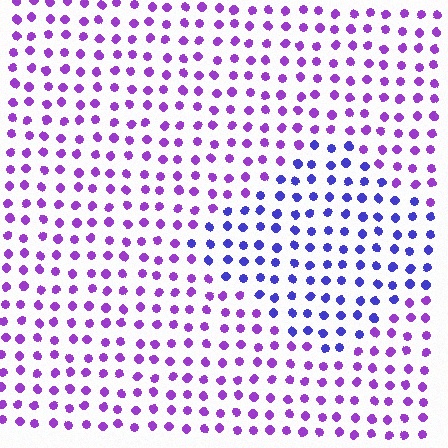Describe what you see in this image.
The image is filled with small purple elements in a uniform arrangement. A diamond-shaped region is visible where the elements are tinted to a slightly different hue, forming a subtle color boundary.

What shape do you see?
I see a diamond.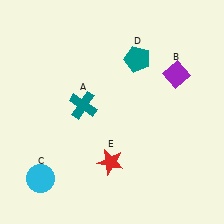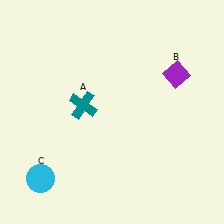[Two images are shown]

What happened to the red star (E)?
The red star (E) was removed in Image 2. It was in the bottom-left area of Image 1.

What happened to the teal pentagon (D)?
The teal pentagon (D) was removed in Image 2. It was in the top-right area of Image 1.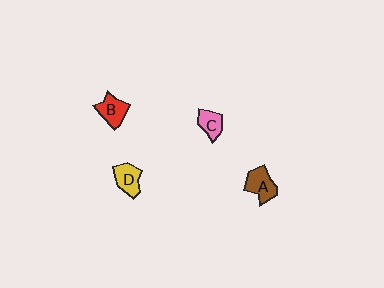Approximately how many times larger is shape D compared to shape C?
Approximately 1.2 times.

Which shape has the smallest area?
Shape C (pink).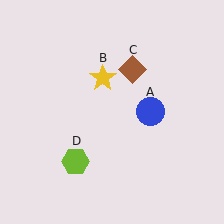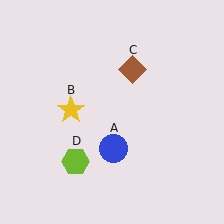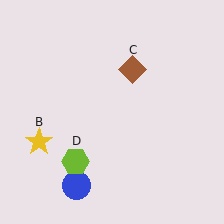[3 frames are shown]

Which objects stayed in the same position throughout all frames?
Brown diamond (object C) and lime hexagon (object D) remained stationary.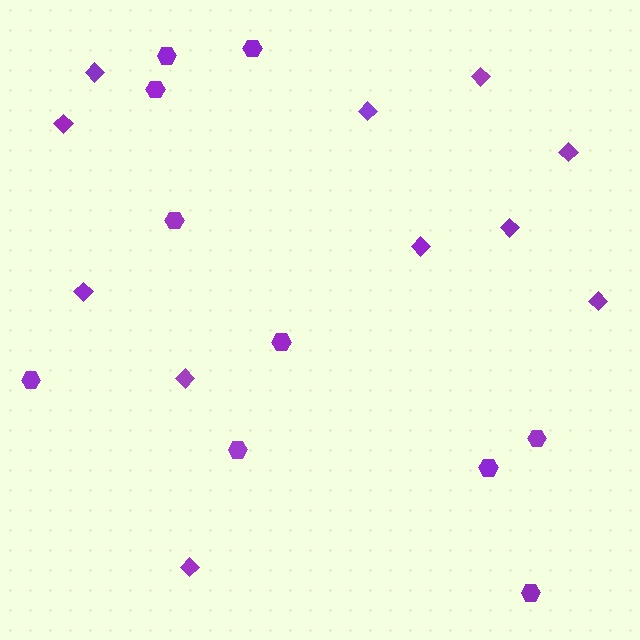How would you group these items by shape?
There are 2 groups: one group of diamonds (11) and one group of hexagons (10).